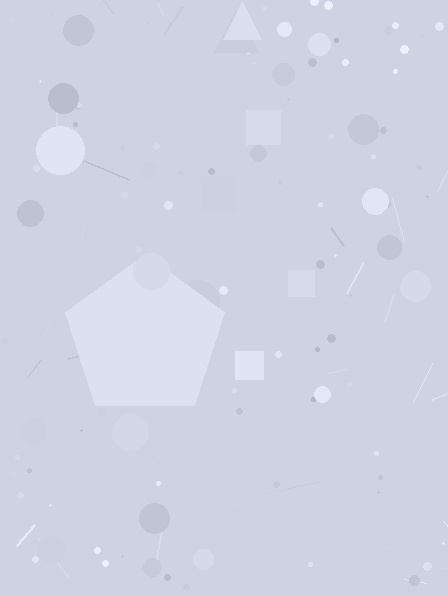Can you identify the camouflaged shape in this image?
The camouflaged shape is a pentagon.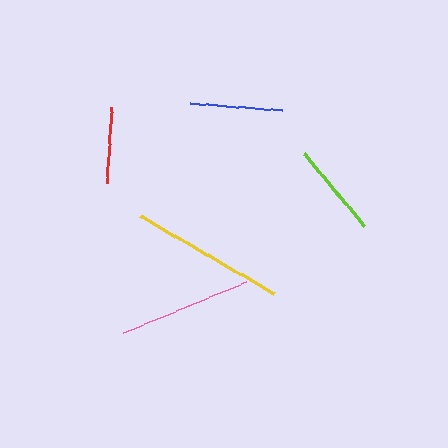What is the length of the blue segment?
The blue segment is approximately 91 pixels long.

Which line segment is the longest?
The yellow line is the longest at approximately 155 pixels.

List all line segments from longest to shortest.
From longest to shortest: yellow, pink, lime, blue, red.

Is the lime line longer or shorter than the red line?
The lime line is longer than the red line.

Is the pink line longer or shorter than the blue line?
The pink line is longer than the blue line.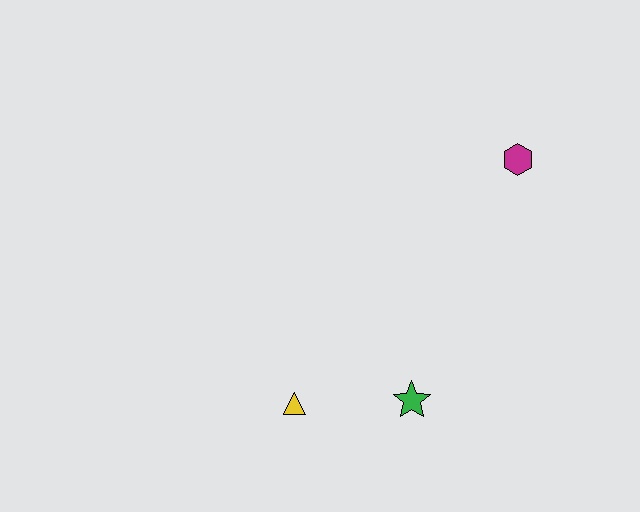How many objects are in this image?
There are 3 objects.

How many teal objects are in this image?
There are no teal objects.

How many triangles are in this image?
There is 1 triangle.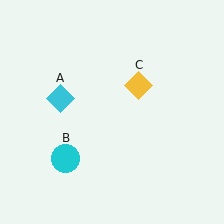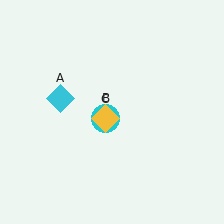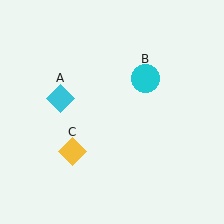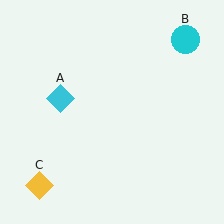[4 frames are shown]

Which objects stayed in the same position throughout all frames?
Cyan diamond (object A) remained stationary.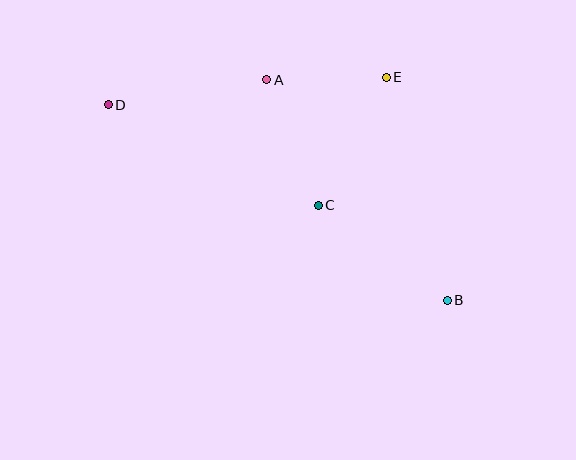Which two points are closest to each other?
Points A and E are closest to each other.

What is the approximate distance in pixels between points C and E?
The distance between C and E is approximately 145 pixels.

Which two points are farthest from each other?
Points B and D are farthest from each other.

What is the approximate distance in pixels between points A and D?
The distance between A and D is approximately 161 pixels.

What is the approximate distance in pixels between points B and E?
The distance between B and E is approximately 231 pixels.